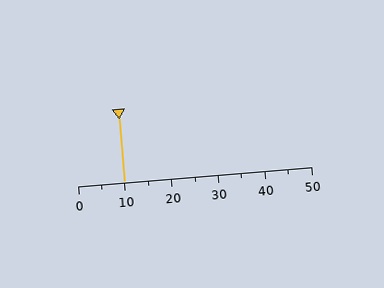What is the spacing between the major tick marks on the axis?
The major ticks are spaced 10 apart.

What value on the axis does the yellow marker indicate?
The marker indicates approximately 10.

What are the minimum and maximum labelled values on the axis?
The axis runs from 0 to 50.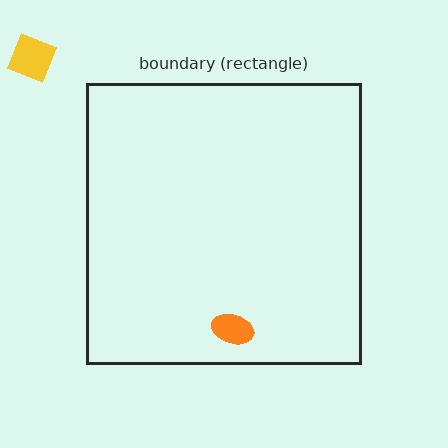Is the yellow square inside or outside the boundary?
Outside.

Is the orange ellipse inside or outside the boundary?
Inside.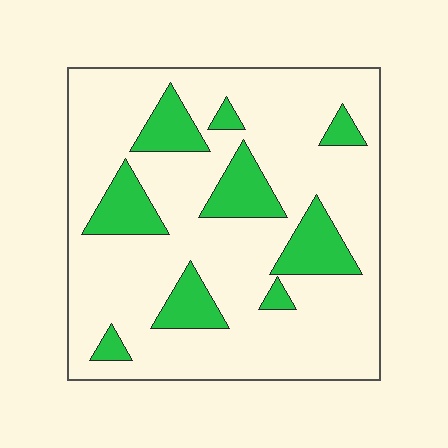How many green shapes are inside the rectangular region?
9.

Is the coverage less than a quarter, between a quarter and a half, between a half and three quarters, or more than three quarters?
Less than a quarter.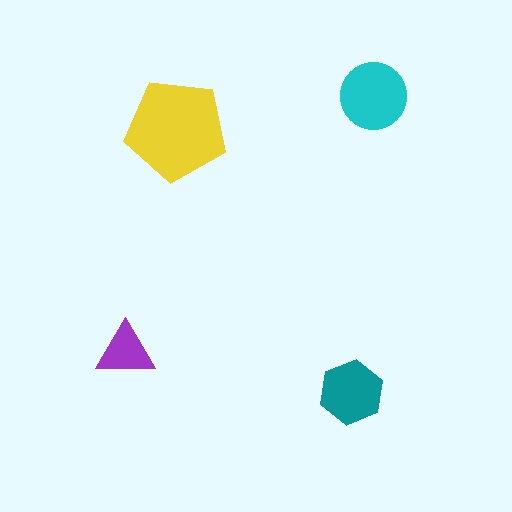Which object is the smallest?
The purple triangle.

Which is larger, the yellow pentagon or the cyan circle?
The yellow pentagon.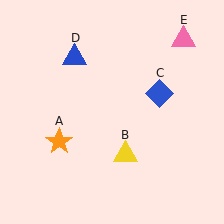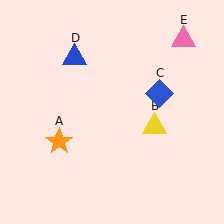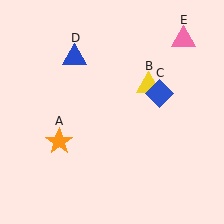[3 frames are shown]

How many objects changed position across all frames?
1 object changed position: yellow triangle (object B).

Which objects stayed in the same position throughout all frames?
Orange star (object A) and blue diamond (object C) and blue triangle (object D) and pink triangle (object E) remained stationary.